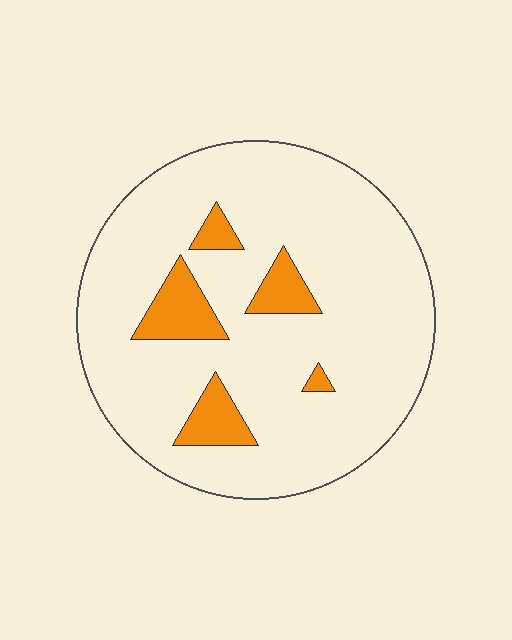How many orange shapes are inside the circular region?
5.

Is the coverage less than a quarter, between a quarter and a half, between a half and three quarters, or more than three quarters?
Less than a quarter.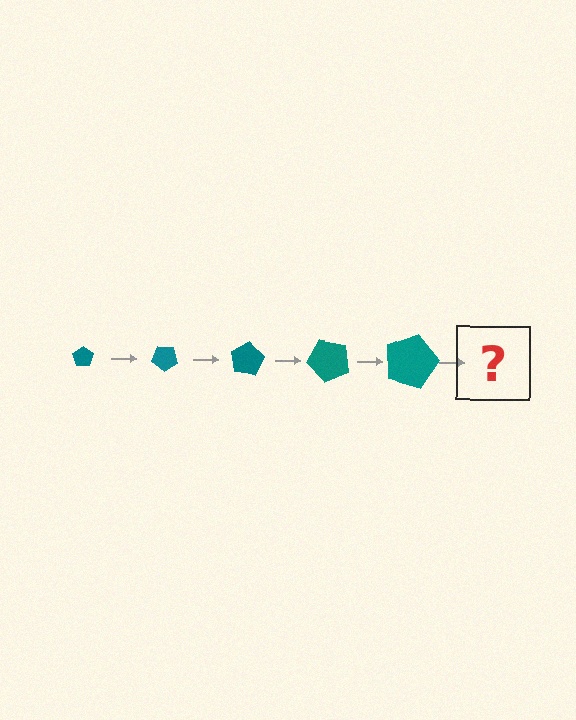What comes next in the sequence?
The next element should be a pentagon, larger than the previous one and rotated 200 degrees from the start.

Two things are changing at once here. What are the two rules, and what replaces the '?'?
The two rules are that the pentagon grows larger each step and it rotates 40 degrees each step. The '?' should be a pentagon, larger than the previous one and rotated 200 degrees from the start.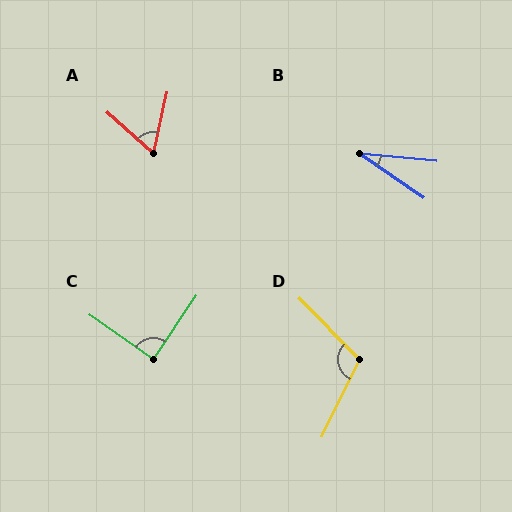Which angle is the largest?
D, at approximately 110 degrees.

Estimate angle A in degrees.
Approximately 60 degrees.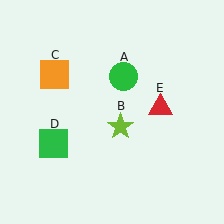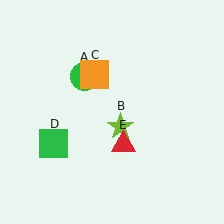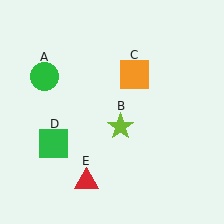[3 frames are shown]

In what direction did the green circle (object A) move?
The green circle (object A) moved left.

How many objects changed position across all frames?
3 objects changed position: green circle (object A), orange square (object C), red triangle (object E).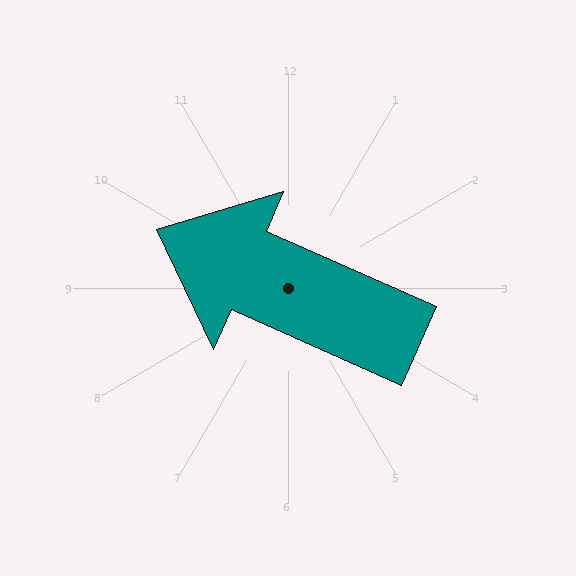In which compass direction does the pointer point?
Northwest.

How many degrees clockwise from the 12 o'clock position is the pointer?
Approximately 294 degrees.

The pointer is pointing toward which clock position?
Roughly 10 o'clock.